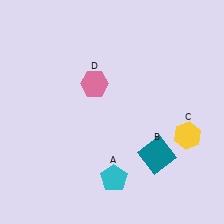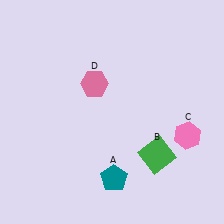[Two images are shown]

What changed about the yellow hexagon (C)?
In Image 1, C is yellow. In Image 2, it changed to pink.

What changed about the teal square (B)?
In Image 1, B is teal. In Image 2, it changed to green.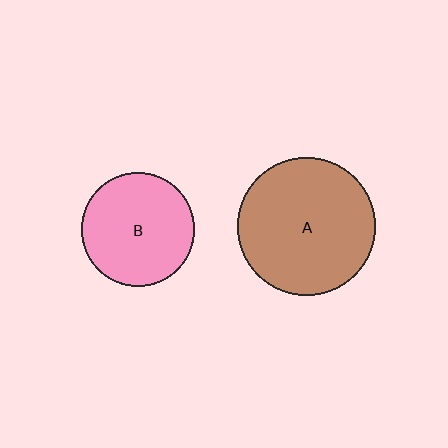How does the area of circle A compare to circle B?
Approximately 1.5 times.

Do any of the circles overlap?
No, none of the circles overlap.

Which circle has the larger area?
Circle A (brown).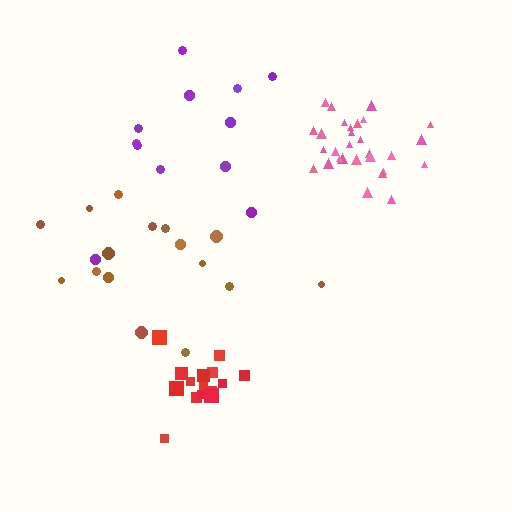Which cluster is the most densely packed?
Red.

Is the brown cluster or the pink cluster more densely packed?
Pink.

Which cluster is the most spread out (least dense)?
Purple.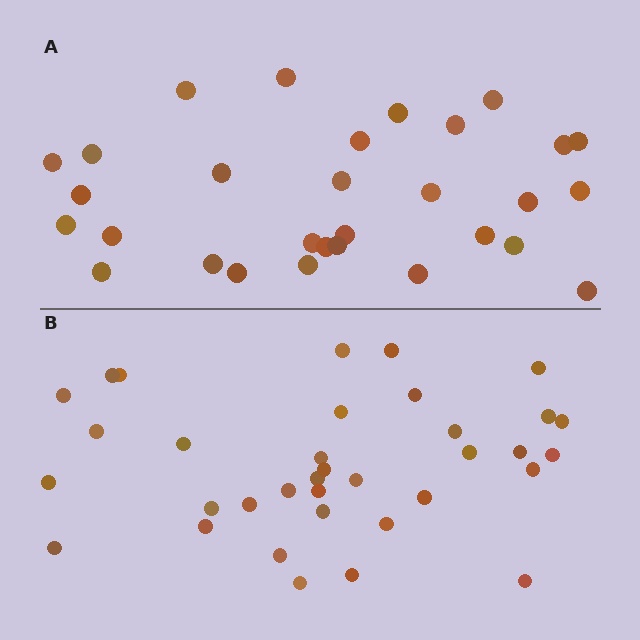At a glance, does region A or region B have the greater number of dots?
Region B (the bottom region) has more dots.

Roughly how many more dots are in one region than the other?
Region B has about 5 more dots than region A.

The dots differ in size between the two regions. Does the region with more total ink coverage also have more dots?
No. Region A has more total ink coverage because its dots are larger, but region B actually contains more individual dots. Total area can be misleading — the number of items is what matters here.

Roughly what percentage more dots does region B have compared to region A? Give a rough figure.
About 15% more.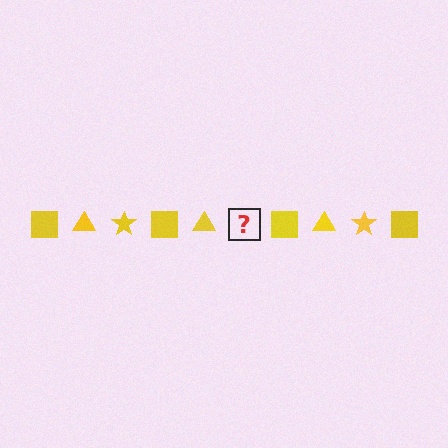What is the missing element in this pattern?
The missing element is a yellow star.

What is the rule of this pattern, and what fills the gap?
The rule is that the pattern cycles through square, triangle, star shapes in yellow. The gap should be filled with a yellow star.